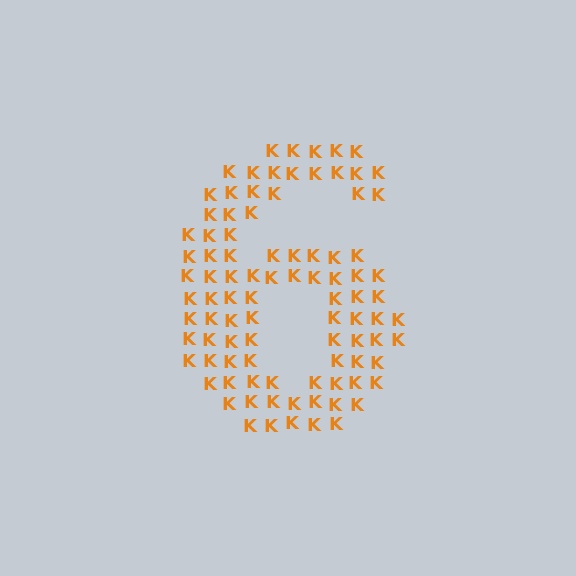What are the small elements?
The small elements are letter K's.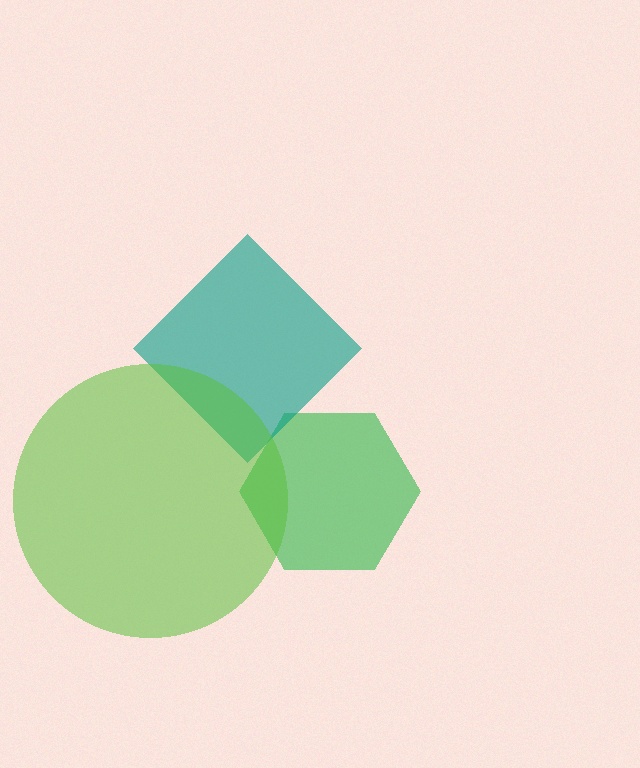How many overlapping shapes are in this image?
There are 3 overlapping shapes in the image.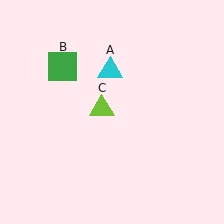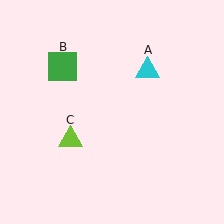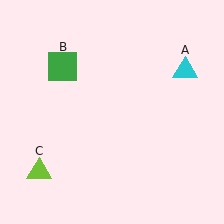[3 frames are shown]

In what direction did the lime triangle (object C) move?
The lime triangle (object C) moved down and to the left.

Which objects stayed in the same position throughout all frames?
Green square (object B) remained stationary.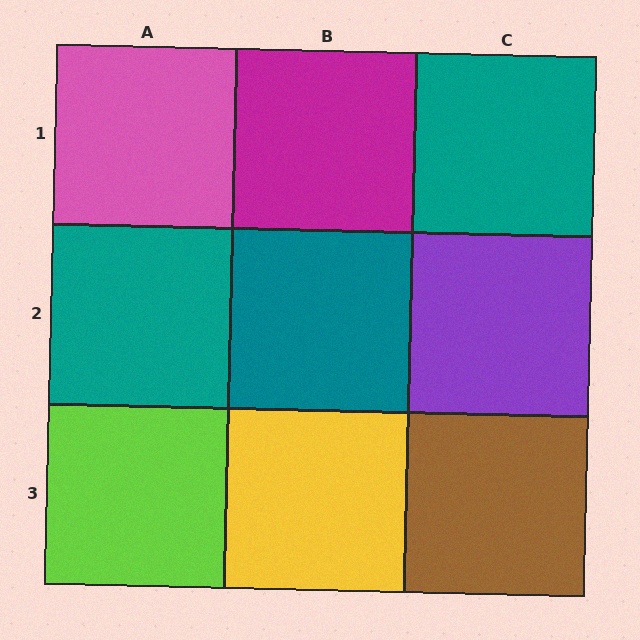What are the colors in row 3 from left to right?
Lime, yellow, brown.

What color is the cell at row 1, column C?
Teal.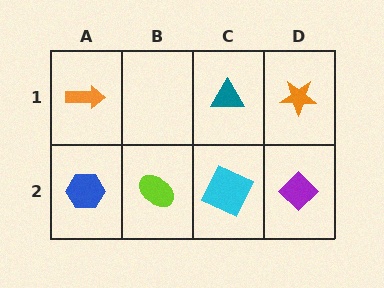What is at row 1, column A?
An orange arrow.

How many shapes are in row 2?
4 shapes.